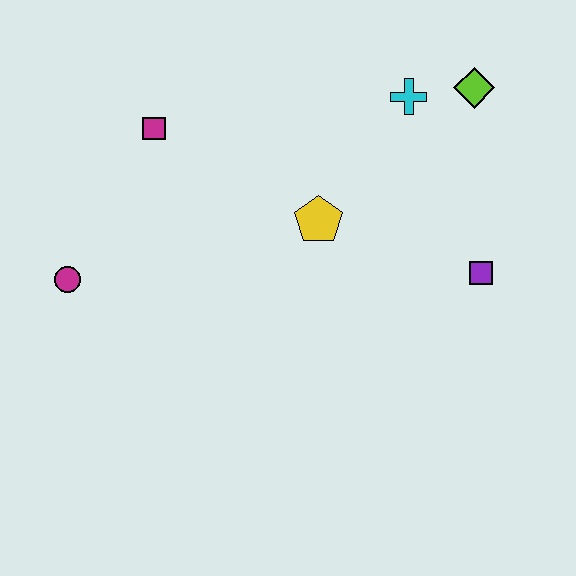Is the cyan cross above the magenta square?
Yes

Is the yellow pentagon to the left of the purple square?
Yes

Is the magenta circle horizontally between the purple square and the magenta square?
No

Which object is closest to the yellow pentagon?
The cyan cross is closest to the yellow pentagon.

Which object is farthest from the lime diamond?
The magenta circle is farthest from the lime diamond.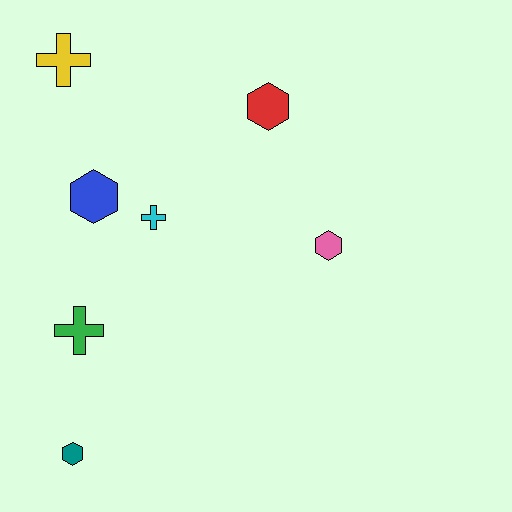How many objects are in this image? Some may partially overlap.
There are 7 objects.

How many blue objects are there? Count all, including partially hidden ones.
There is 1 blue object.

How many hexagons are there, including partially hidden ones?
There are 4 hexagons.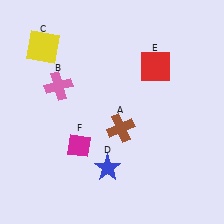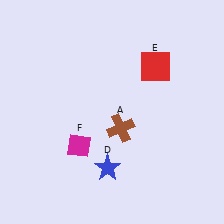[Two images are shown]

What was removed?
The yellow square (C), the pink cross (B) were removed in Image 2.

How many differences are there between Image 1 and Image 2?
There are 2 differences between the two images.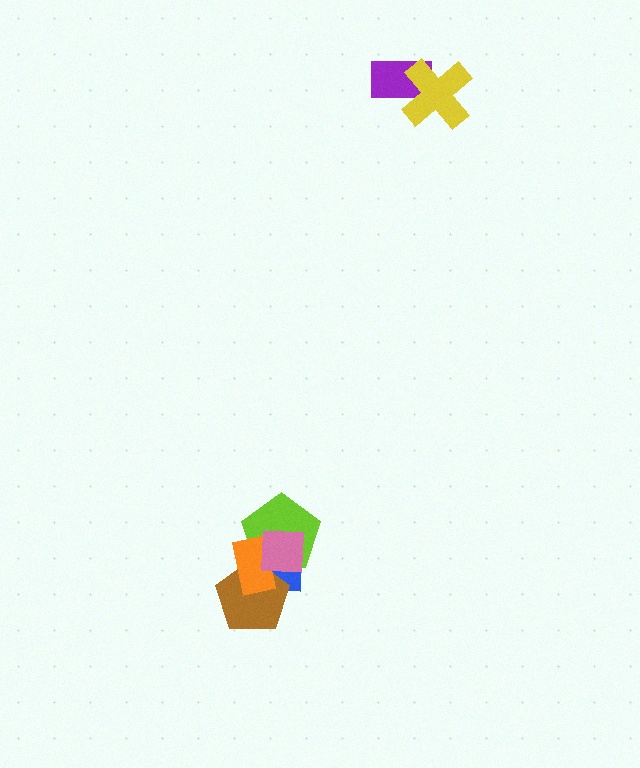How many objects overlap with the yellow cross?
1 object overlaps with the yellow cross.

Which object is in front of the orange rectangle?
The pink square is in front of the orange rectangle.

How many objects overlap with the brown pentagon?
4 objects overlap with the brown pentagon.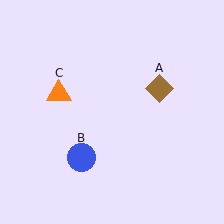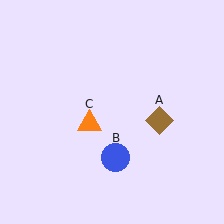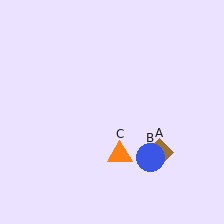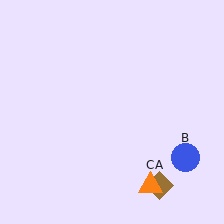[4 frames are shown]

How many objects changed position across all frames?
3 objects changed position: brown diamond (object A), blue circle (object B), orange triangle (object C).